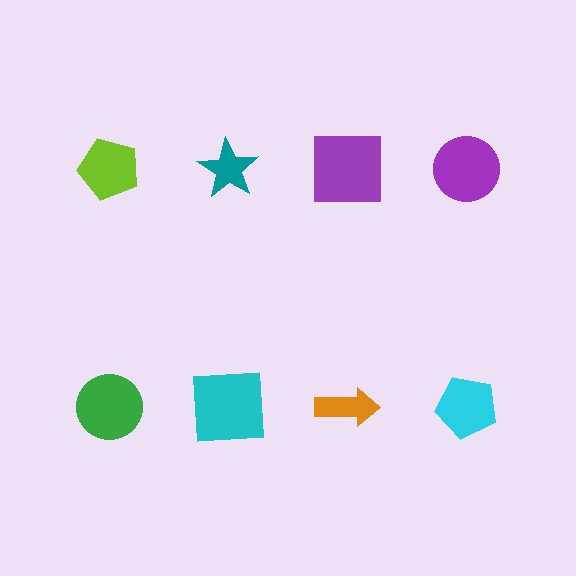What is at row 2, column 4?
A cyan pentagon.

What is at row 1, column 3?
A purple square.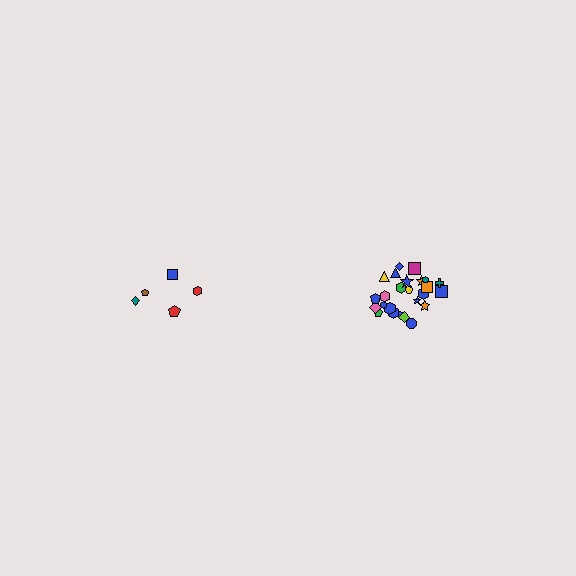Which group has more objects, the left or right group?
The right group.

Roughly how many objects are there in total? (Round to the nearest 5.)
Roughly 30 objects in total.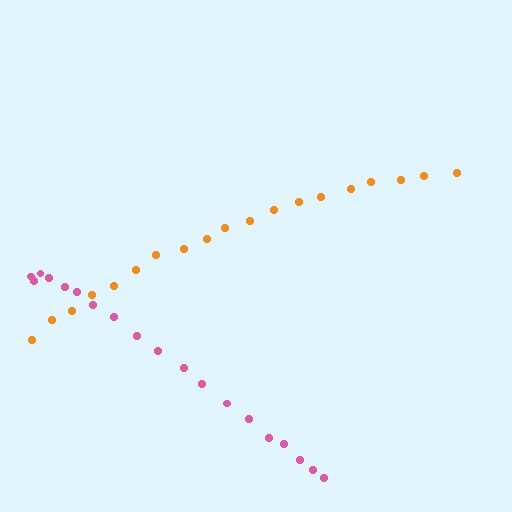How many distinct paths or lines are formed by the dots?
There are 2 distinct paths.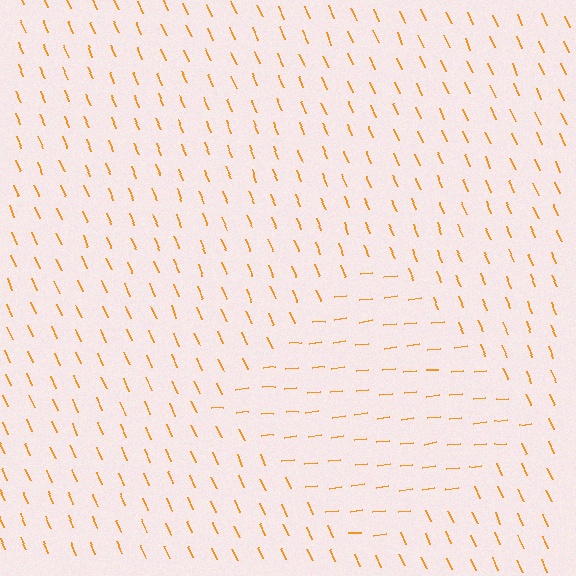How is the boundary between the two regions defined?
The boundary is defined purely by a change in line orientation (approximately 72 degrees difference). All lines are the same color and thickness.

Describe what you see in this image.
The image is filled with small orange line segments. A diamond region in the image has lines oriented differently from the surrounding lines, creating a visible texture boundary.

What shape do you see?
I see a diamond.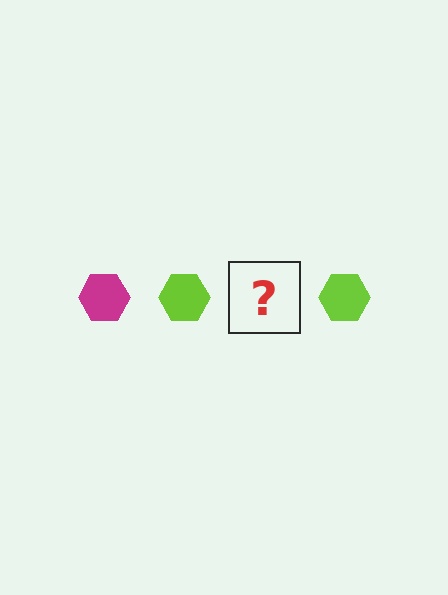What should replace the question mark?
The question mark should be replaced with a magenta hexagon.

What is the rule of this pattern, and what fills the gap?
The rule is that the pattern cycles through magenta, lime hexagons. The gap should be filled with a magenta hexagon.